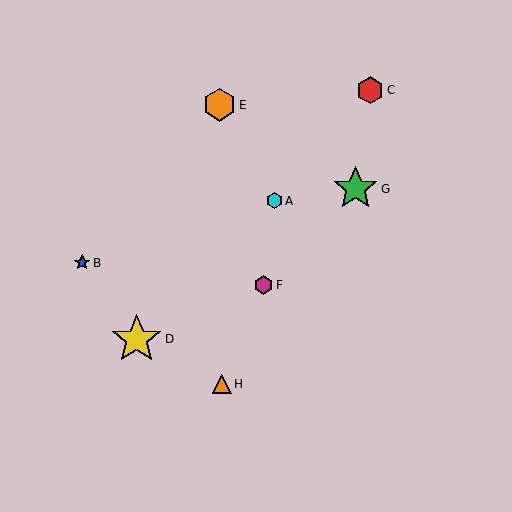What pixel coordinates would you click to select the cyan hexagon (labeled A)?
Click at (274, 201) to select the cyan hexagon A.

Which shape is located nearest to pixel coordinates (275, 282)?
The magenta hexagon (labeled F) at (264, 285) is nearest to that location.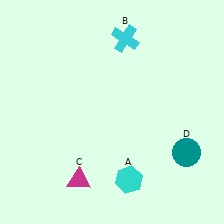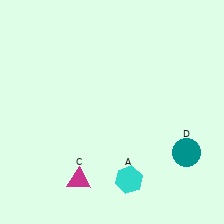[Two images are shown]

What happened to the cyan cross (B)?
The cyan cross (B) was removed in Image 2. It was in the top-right area of Image 1.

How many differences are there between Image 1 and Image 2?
There is 1 difference between the two images.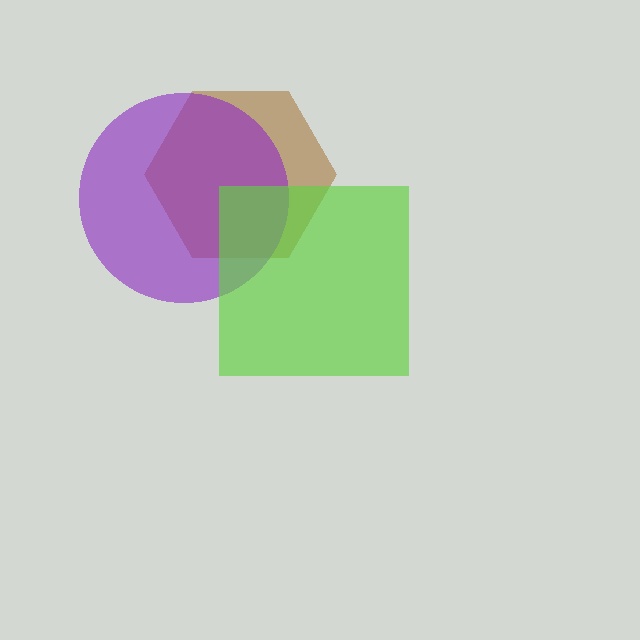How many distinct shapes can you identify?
There are 3 distinct shapes: a brown hexagon, a purple circle, a lime square.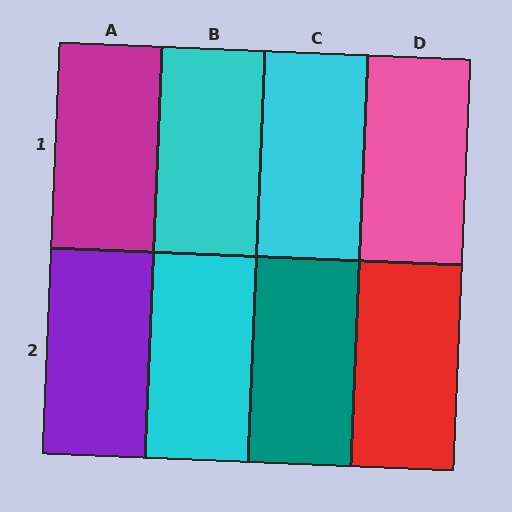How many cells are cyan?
3 cells are cyan.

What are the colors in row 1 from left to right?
Magenta, cyan, cyan, pink.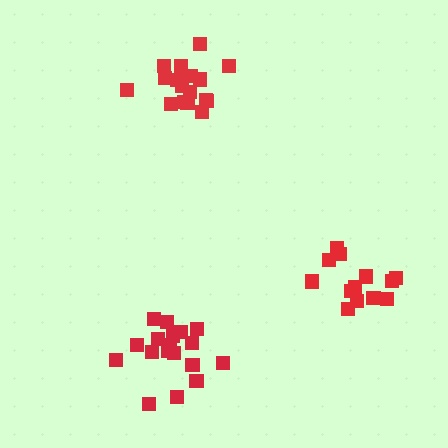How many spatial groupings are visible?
There are 3 spatial groupings.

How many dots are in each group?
Group 1: 18 dots, Group 2: 14 dots, Group 3: 18 dots (50 total).